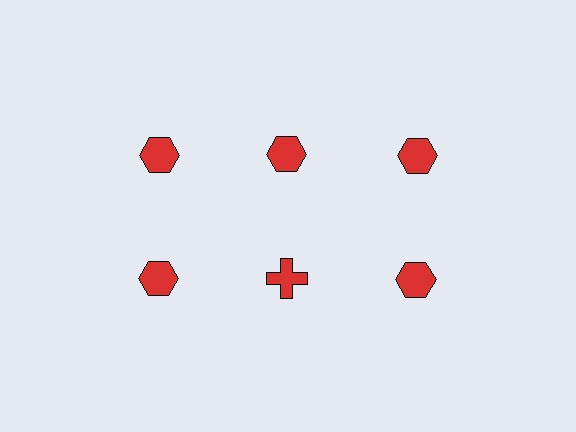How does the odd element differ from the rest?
It has a different shape: cross instead of hexagon.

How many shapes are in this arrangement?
There are 6 shapes arranged in a grid pattern.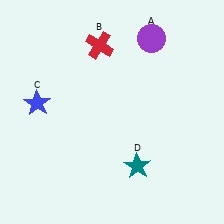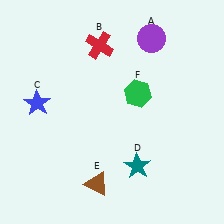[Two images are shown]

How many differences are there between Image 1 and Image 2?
There are 2 differences between the two images.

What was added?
A brown triangle (E), a green hexagon (F) were added in Image 2.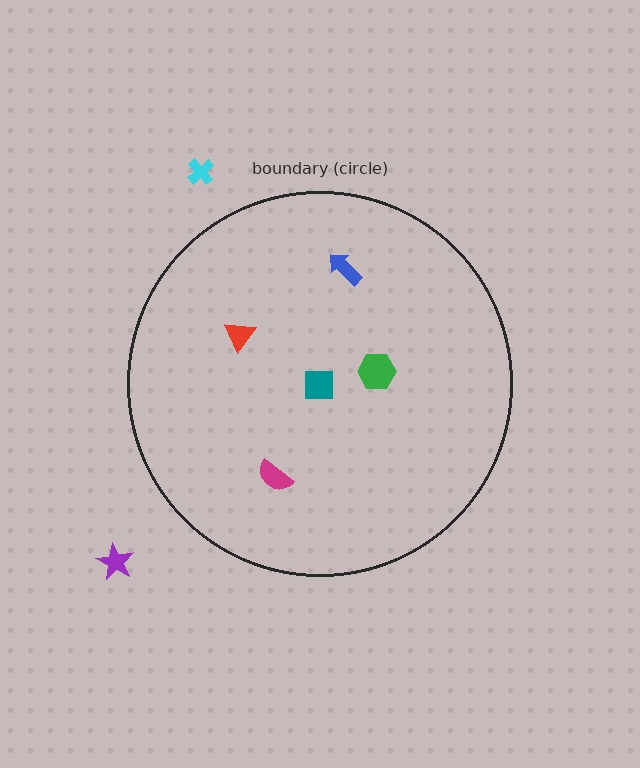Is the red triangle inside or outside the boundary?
Inside.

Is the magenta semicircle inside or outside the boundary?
Inside.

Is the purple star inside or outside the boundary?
Outside.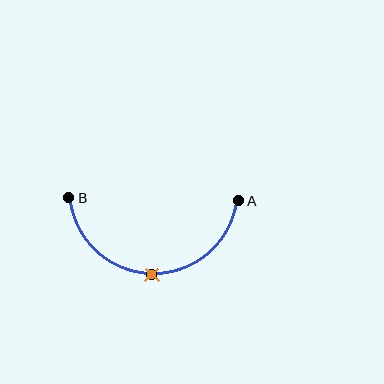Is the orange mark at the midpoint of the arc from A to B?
Yes. The orange mark lies on the arc at equal arc-length from both A and B — it is the arc midpoint.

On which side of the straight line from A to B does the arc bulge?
The arc bulges below the straight line connecting A and B.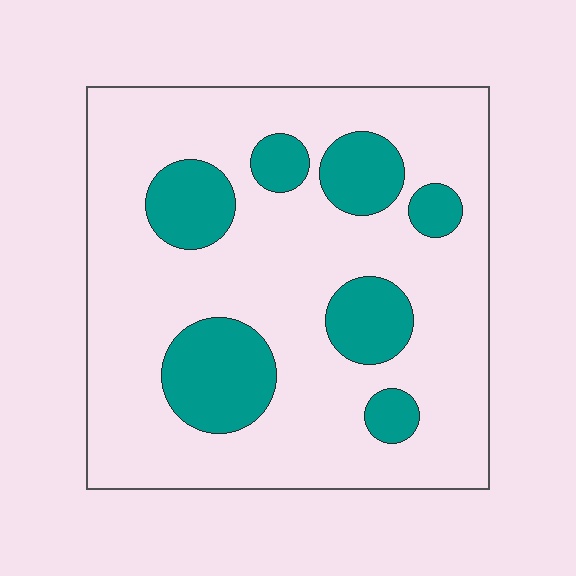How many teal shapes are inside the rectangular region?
7.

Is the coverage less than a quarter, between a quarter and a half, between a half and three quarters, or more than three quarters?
Less than a quarter.